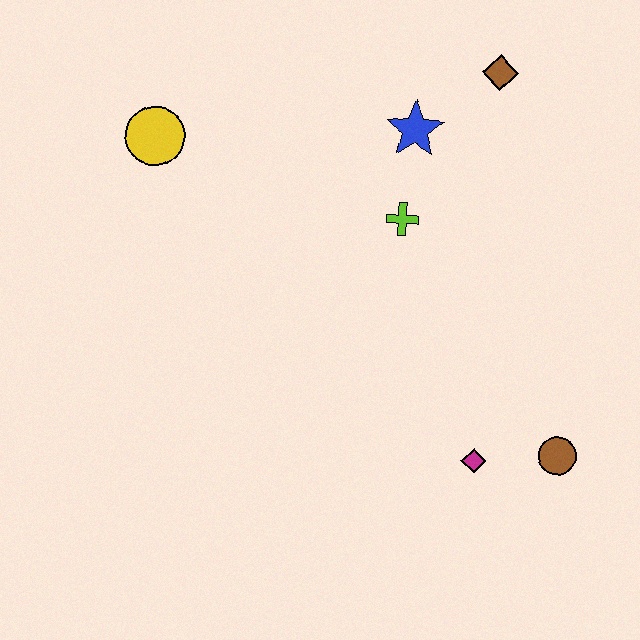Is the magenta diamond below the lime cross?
Yes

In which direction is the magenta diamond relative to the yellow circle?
The magenta diamond is to the right of the yellow circle.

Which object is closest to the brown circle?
The magenta diamond is closest to the brown circle.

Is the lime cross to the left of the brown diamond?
Yes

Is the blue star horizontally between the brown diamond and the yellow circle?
Yes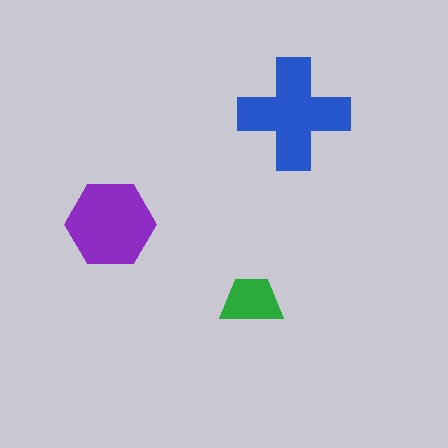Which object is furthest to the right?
The blue cross is rightmost.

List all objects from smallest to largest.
The green trapezoid, the purple hexagon, the blue cross.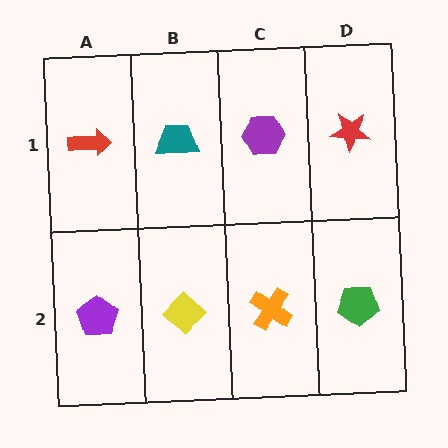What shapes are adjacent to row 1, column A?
A purple pentagon (row 2, column A), a teal trapezoid (row 1, column B).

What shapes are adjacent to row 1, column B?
A yellow diamond (row 2, column B), a red arrow (row 1, column A), a purple hexagon (row 1, column C).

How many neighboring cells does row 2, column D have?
2.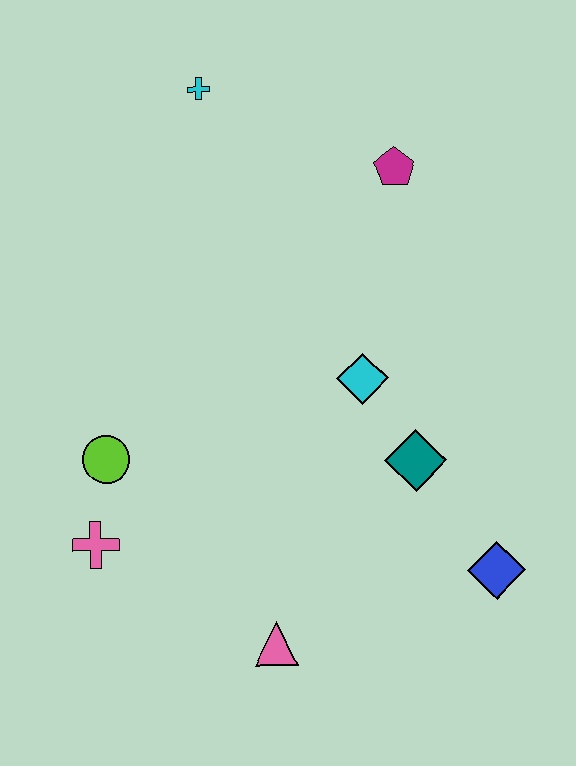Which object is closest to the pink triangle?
The pink cross is closest to the pink triangle.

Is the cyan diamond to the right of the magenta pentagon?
No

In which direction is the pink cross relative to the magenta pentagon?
The pink cross is below the magenta pentagon.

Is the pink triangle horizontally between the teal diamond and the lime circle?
Yes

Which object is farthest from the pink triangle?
The cyan cross is farthest from the pink triangle.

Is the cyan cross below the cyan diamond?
No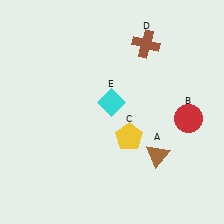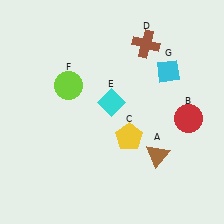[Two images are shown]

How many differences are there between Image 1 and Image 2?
There are 2 differences between the two images.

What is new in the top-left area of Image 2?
A lime circle (F) was added in the top-left area of Image 2.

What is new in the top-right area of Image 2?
A cyan diamond (G) was added in the top-right area of Image 2.